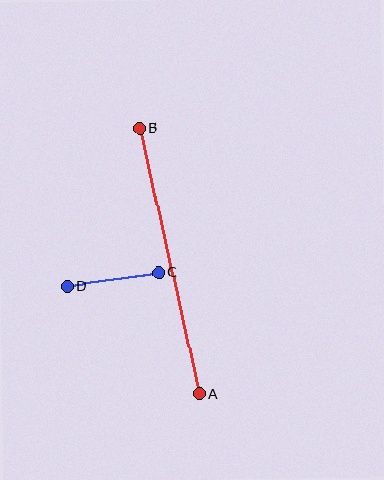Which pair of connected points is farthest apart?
Points A and B are farthest apart.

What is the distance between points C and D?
The distance is approximately 93 pixels.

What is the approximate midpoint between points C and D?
The midpoint is at approximately (113, 279) pixels.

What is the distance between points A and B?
The distance is approximately 272 pixels.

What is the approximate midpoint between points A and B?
The midpoint is at approximately (170, 261) pixels.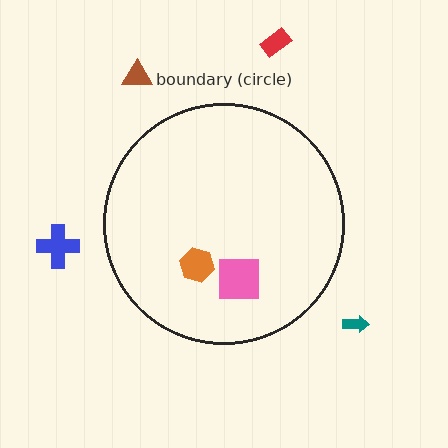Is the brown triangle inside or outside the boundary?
Outside.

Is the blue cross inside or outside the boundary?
Outside.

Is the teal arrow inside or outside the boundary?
Outside.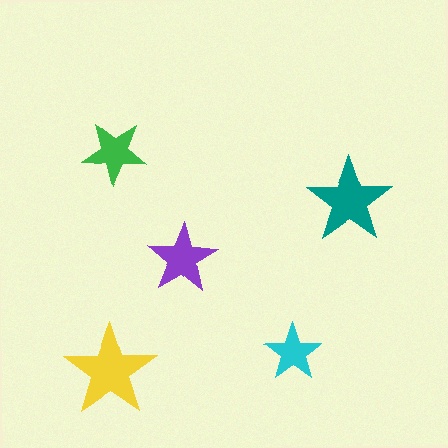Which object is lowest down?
The yellow star is bottommost.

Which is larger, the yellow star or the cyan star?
The yellow one.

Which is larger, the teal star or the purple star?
The teal one.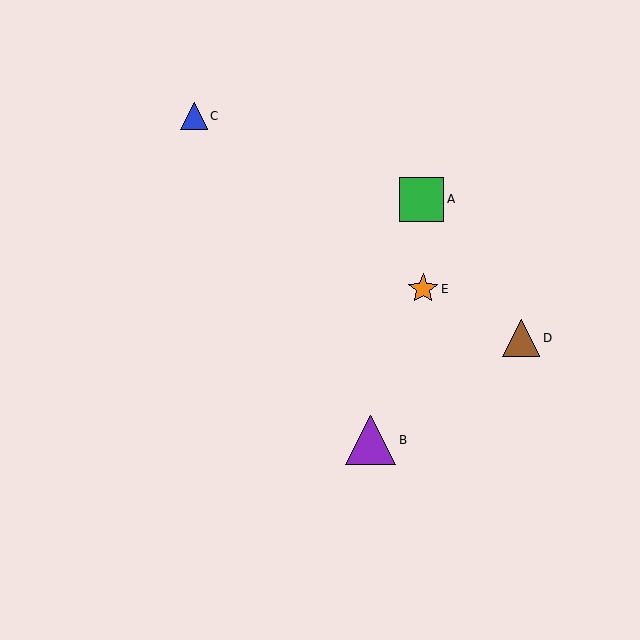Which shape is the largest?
The purple triangle (labeled B) is the largest.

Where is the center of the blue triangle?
The center of the blue triangle is at (194, 116).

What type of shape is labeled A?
Shape A is a green square.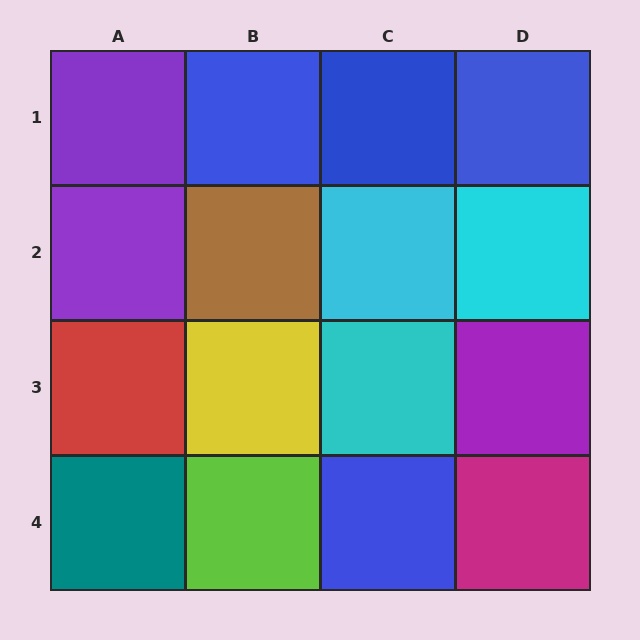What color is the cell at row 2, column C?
Cyan.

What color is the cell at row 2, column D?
Cyan.